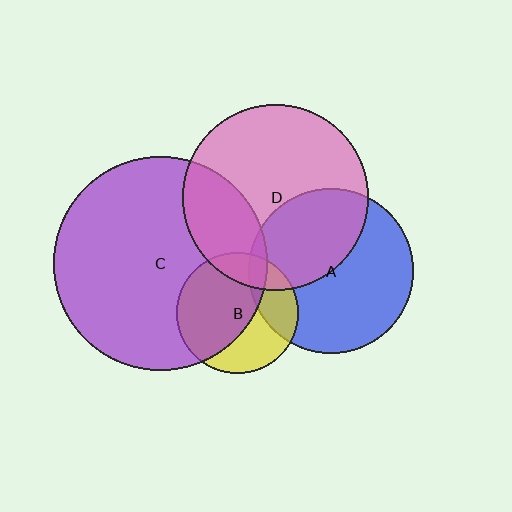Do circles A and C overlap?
Yes.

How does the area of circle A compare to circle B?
Approximately 1.8 times.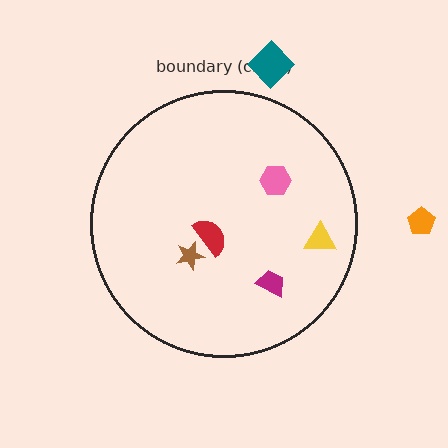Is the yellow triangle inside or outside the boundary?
Inside.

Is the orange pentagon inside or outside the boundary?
Outside.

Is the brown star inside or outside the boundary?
Inside.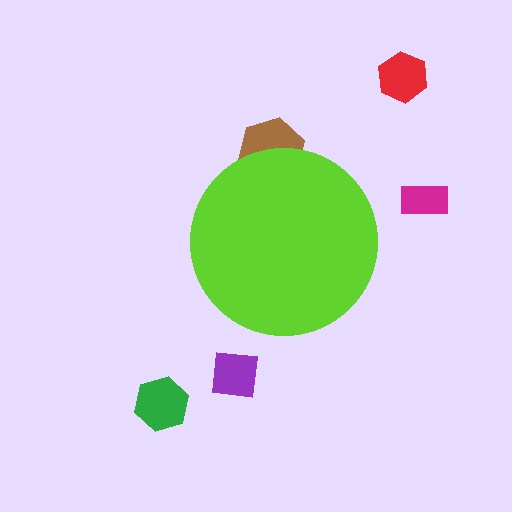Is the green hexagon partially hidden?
No, the green hexagon is fully visible.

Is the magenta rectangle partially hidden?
No, the magenta rectangle is fully visible.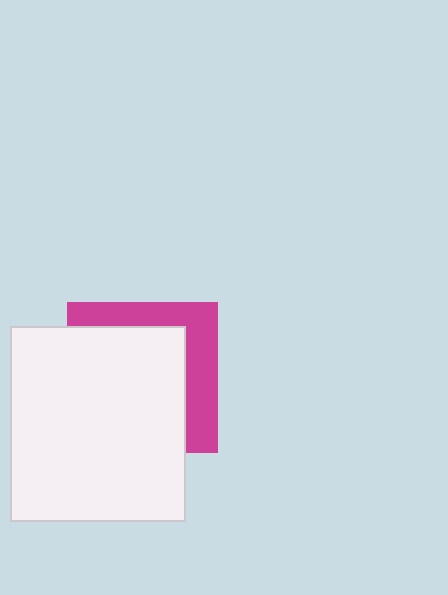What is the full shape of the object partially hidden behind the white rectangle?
The partially hidden object is a magenta square.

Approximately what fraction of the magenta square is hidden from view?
Roughly 66% of the magenta square is hidden behind the white rectangle.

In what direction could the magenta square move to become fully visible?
The magenta square could move toward the upper-right. That would shift it out from behind the white rectangle entirely.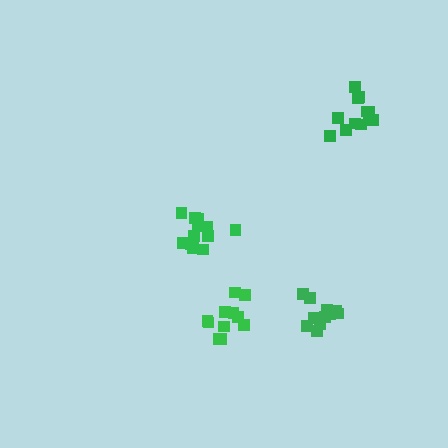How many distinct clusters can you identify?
There are 4 distinct clusters.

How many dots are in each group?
Group 1: 12 dots, Group 2: 12 dots, Group 3: 11 dots, Group 4: 13 dots (48 total).